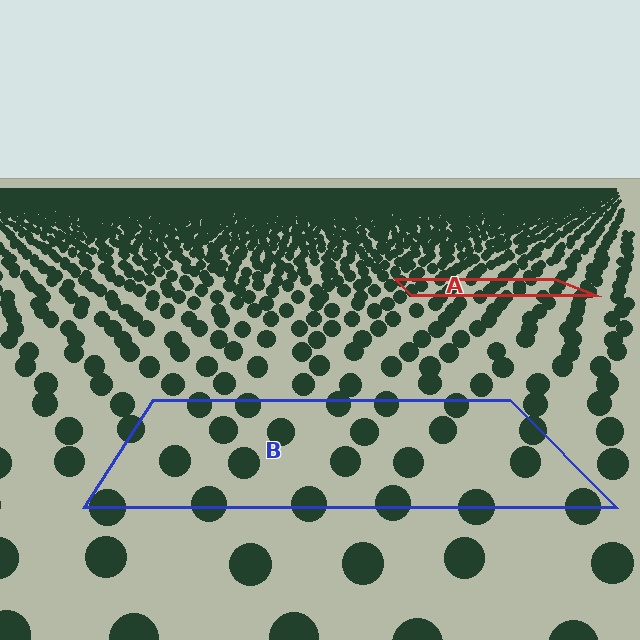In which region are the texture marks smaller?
The texture marks are smaller in region A, because it is farther away.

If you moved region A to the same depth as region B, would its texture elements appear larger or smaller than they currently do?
They would appear larger. At a closer depth, the same texture elements are projected at a bigger on-screen size.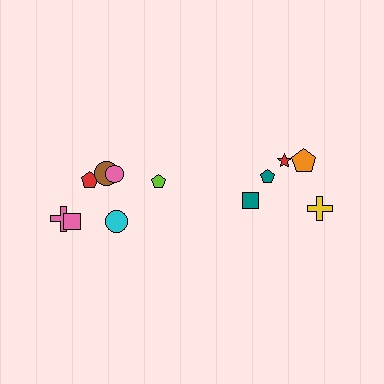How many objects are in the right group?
There are 5 objects.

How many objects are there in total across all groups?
There are 12 objects.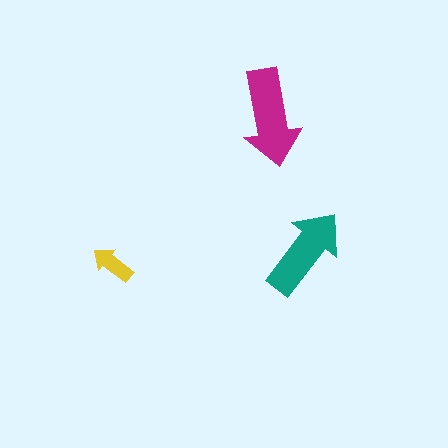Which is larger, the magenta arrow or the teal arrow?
The magenta one.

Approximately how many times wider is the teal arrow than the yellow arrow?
About 2 times wider.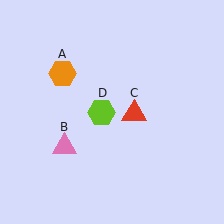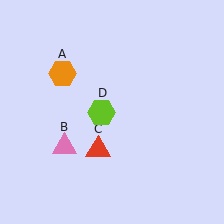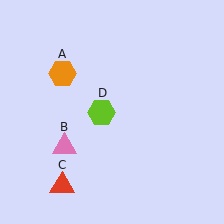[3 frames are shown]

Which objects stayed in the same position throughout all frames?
Orange hexagon (object A) and pink triangle (object B) and lime hexagon (object D) remained stationary.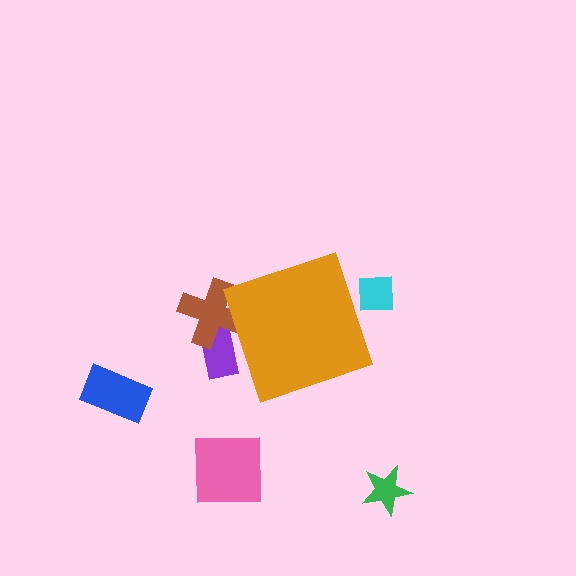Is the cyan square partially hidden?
Yes, the cyan square is partially hidden behind the orange diamond.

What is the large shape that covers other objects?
An orange diamond.